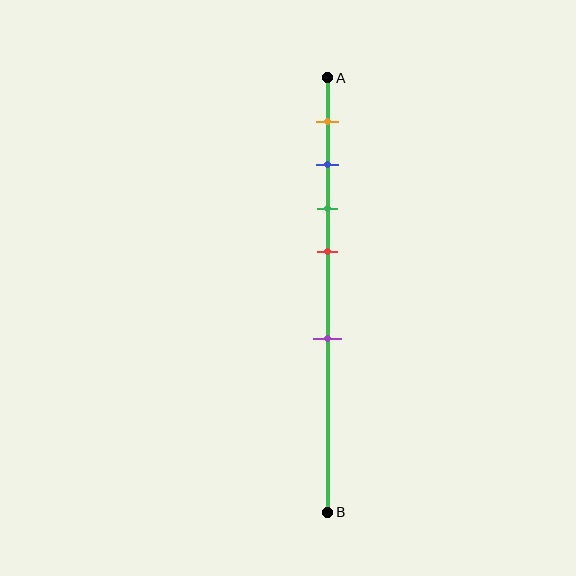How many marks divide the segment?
There are 5 marks dividing the segment.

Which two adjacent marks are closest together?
The blue and green marks are the closest adjacent pair.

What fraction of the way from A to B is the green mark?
The green mark is approximately 30% (0.3) of the way from A to B.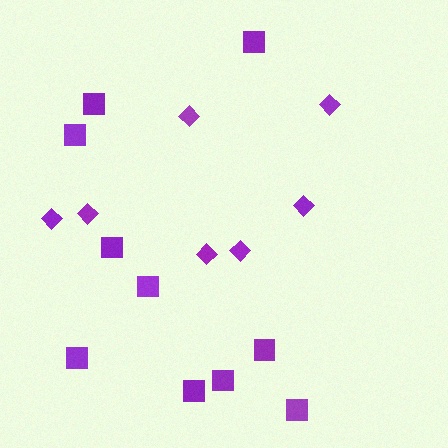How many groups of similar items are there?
There are 2 groups: one group of diamonds (7) and one group of squares (10).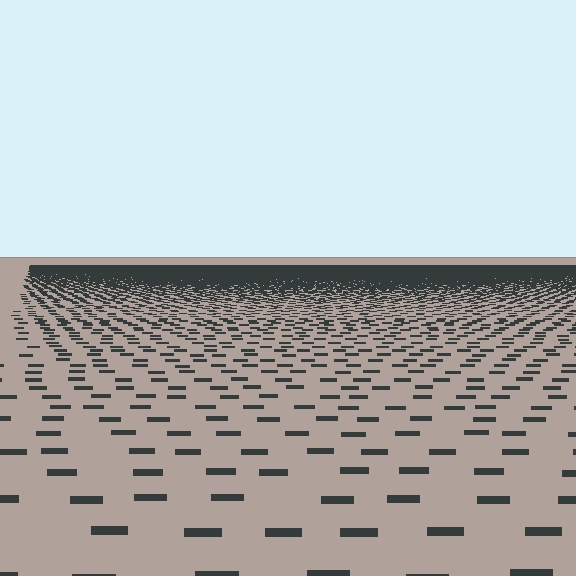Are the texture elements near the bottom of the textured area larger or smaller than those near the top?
Larger. Near the bottom, elements are closer to the viewer and appear at a bigger on-screen size.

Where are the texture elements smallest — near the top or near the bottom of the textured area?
Near the top.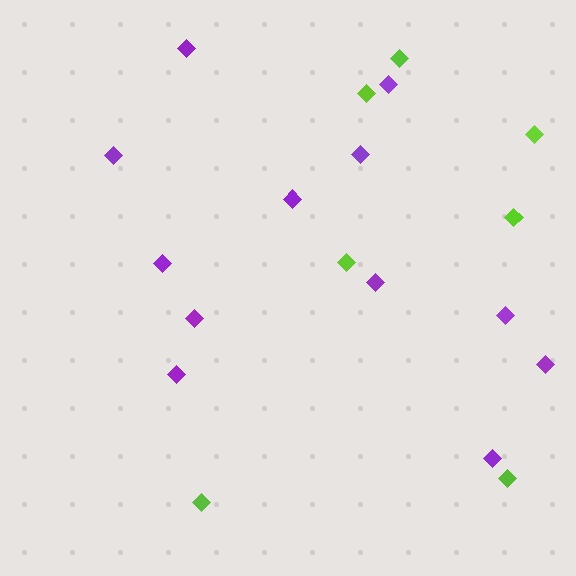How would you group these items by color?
There are 2 groups: one group of purple diamonds (12) and one group of lime diamonds (7).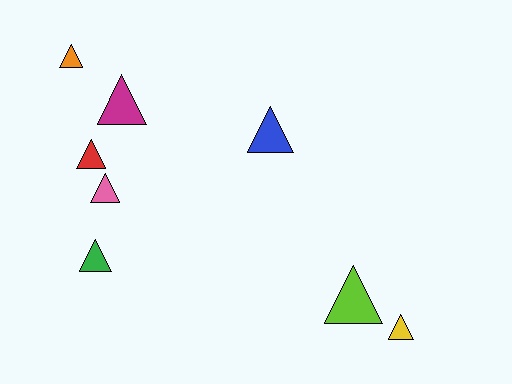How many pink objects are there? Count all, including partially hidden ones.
There is 1 pink object.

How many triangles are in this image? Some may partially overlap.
There are 8 triangles.